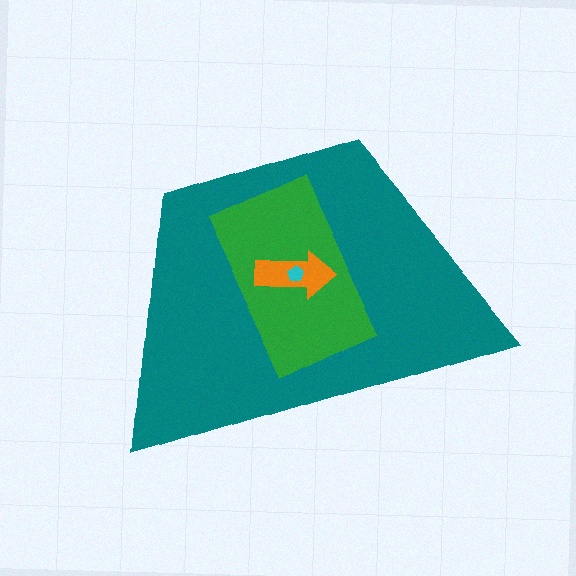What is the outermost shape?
The teal trapezoid.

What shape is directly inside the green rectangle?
The orange arrow.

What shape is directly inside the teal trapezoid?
The green rectangle.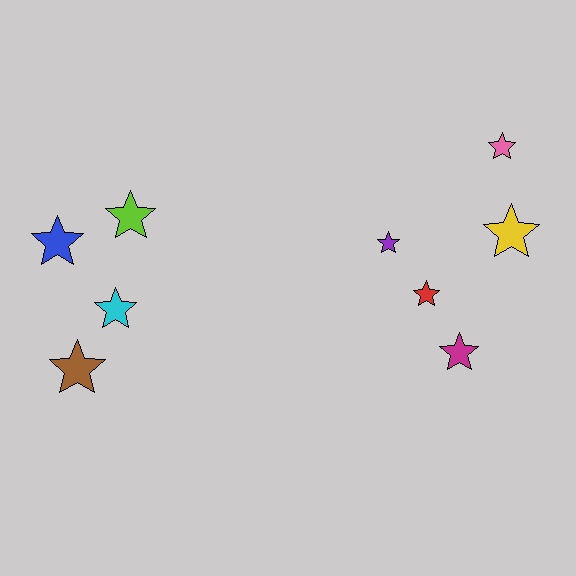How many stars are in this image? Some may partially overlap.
There are 9 stars.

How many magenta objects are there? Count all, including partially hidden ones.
There is 1 magenta object.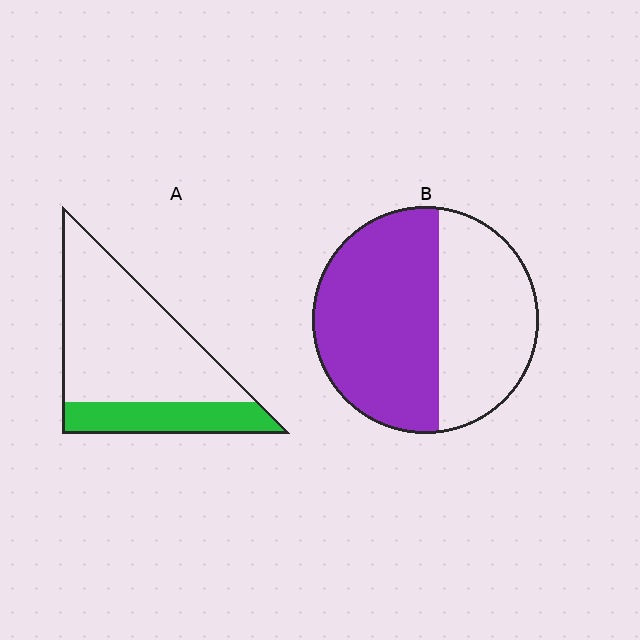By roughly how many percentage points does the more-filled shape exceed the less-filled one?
By roughly 30 percentage points (B over A).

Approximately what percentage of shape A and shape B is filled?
A is approximately 25% and B is approximately 60%.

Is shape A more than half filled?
No.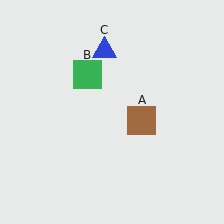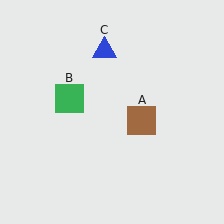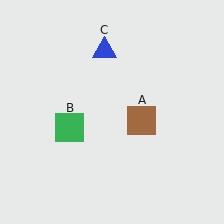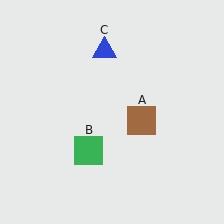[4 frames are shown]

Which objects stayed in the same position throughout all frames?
Brown square (object A) and blue triangle (object C) remained stationary.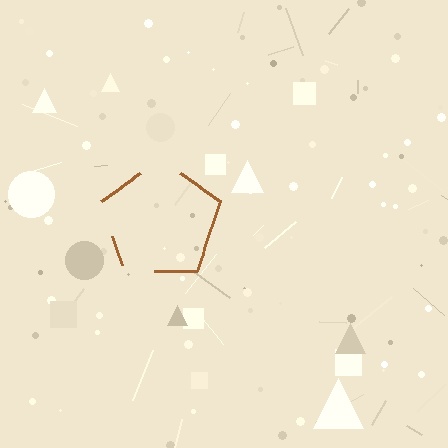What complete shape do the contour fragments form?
The contour fragments form a pentagon.